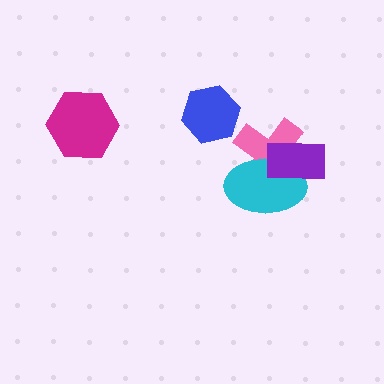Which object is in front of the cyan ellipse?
The purple rectangle is in front of the cyan ellipse.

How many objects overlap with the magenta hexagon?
0 objects overlap with the magenta hexagon.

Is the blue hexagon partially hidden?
No, no other shape covers it.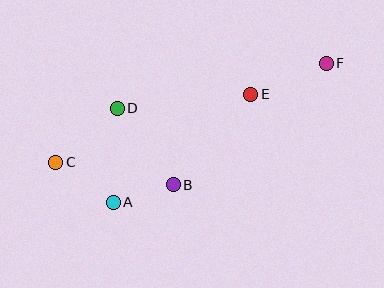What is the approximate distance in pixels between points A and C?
The distance between A and C is approximately 71 pixels.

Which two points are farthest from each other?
Points C and F are farthest from each other.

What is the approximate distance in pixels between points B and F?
The distance between B and F is approximately 195 pixels.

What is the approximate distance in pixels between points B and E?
The distance between B and E is approximately 119 pixels.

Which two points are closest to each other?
Points A and B are closest to each other.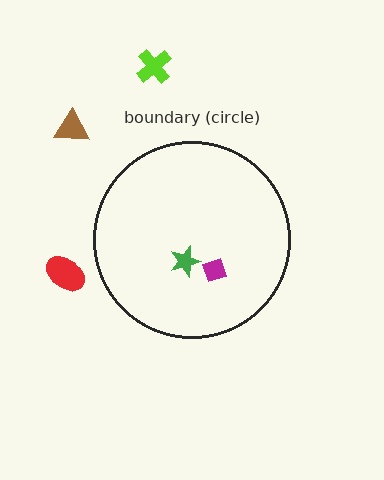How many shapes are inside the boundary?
2 inside, 3 outside.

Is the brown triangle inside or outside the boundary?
Outside.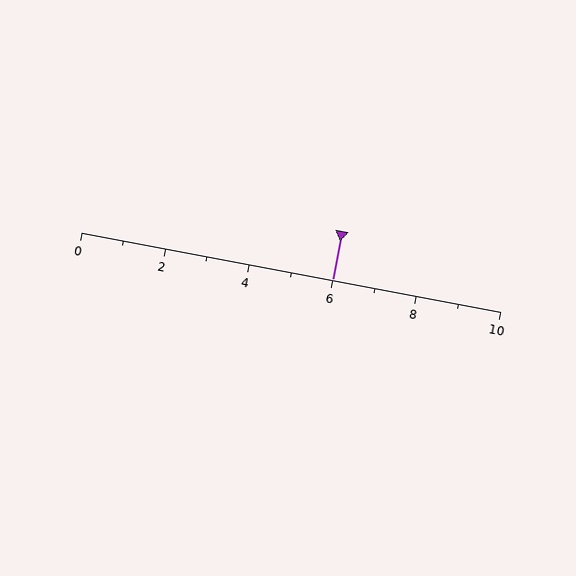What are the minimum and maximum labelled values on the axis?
The axis runs from 0 to 10.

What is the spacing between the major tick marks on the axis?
The major ticks are spaced 2 apart.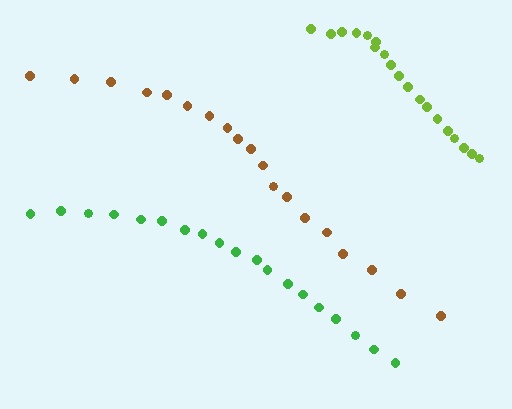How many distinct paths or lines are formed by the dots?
There are 3 distinct paths.